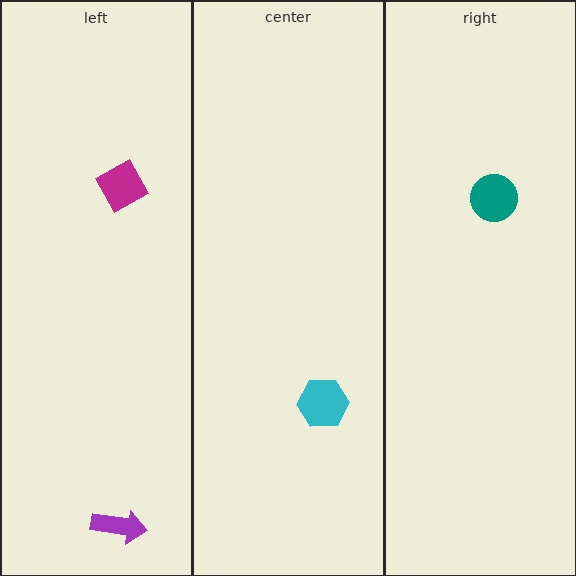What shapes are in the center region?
The cyan hexagon.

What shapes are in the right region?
The teal circle.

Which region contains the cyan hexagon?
The center region.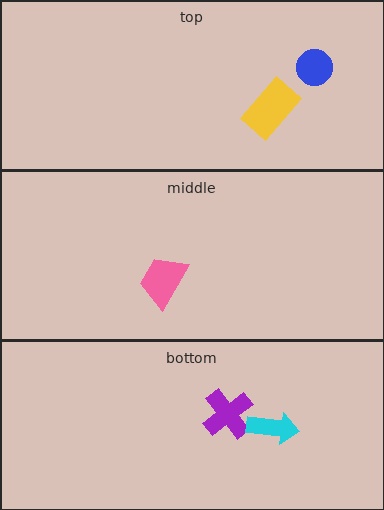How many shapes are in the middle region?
1.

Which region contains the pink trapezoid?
The middle region.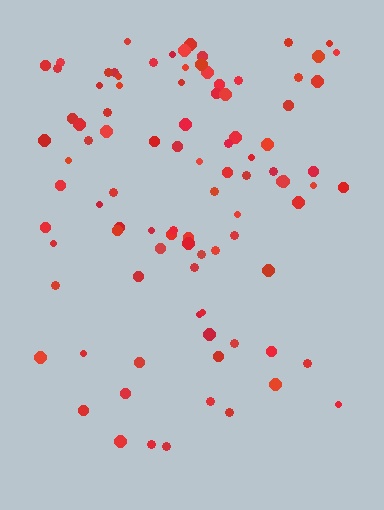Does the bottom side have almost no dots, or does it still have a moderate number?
Still a moderate number, just noticeably fewer than the top.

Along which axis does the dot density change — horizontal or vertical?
Vertical.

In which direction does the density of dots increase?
From bottom to top, with the top side densest.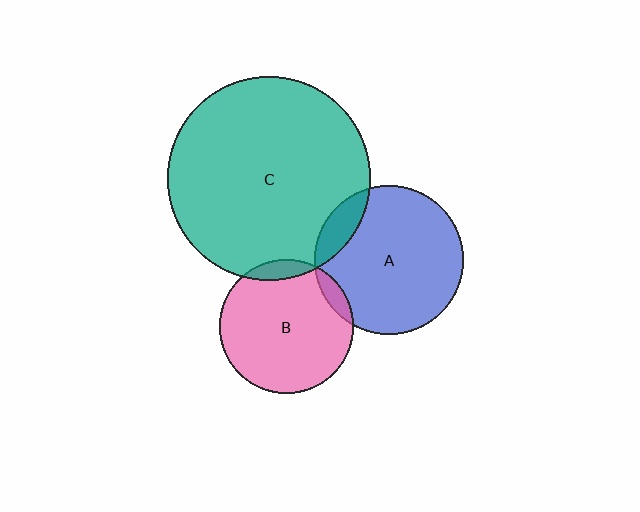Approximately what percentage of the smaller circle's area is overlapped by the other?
Approximately 5%.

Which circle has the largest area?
Circle C (teal).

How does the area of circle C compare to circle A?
Approximately 1.9 times.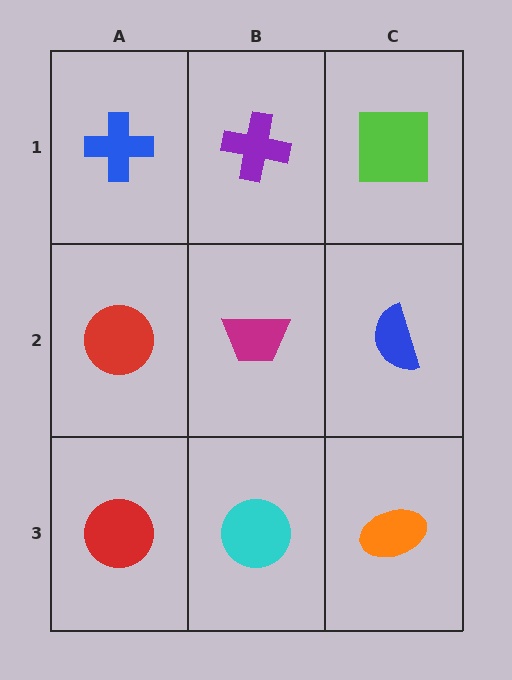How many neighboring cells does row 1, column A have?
2.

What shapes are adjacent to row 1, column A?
A red circle (row 2, column A), a purple cross (row 1, column B).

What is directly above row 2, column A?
A blue cross.